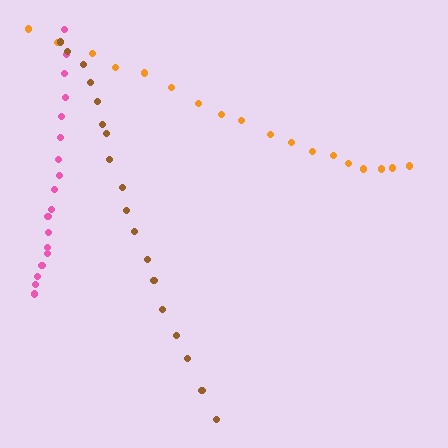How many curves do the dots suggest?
There are 3 distinct paths.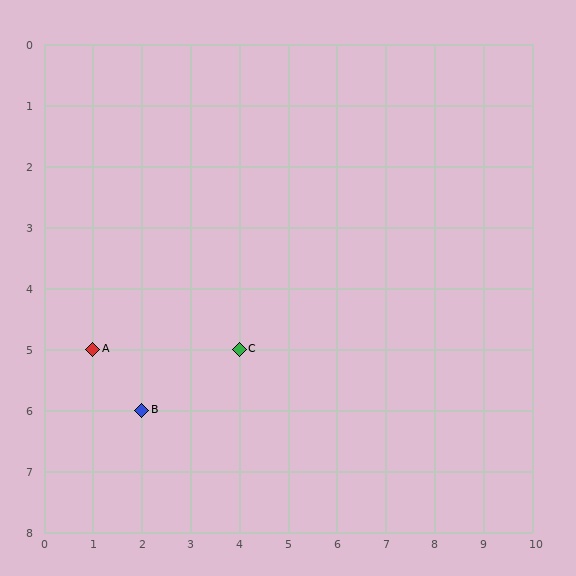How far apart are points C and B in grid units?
Points C and B are 2 columns and 1 row apart (about 2.2 grid units diagonally).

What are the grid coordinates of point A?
Point A is at grid coordinates (1, 5).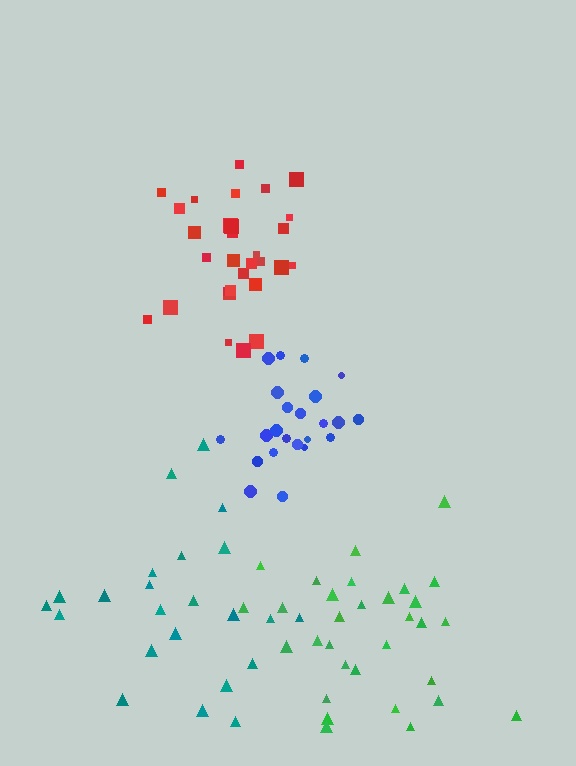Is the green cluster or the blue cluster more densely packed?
Blue.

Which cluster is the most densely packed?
Red.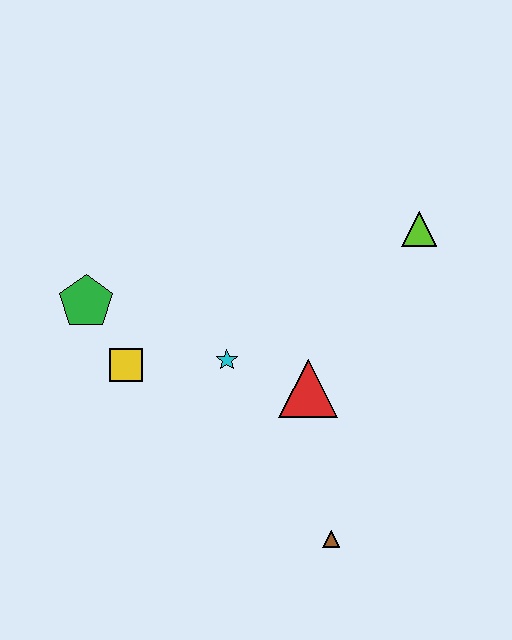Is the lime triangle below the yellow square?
No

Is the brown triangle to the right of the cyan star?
Yes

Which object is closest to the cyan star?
The red triangle is closest to the cyan star.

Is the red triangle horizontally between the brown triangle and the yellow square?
Yes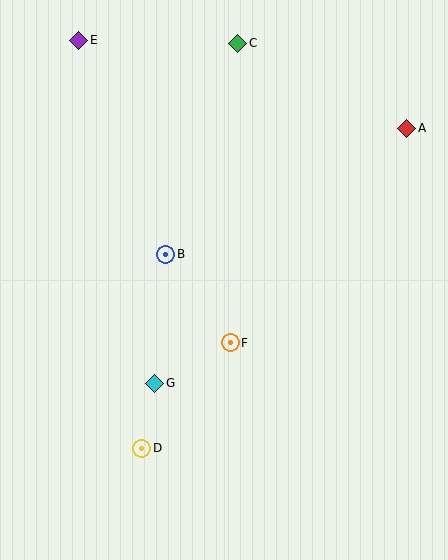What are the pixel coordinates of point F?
Point F is at (230, 343).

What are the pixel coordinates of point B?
Point B is at (166, 254).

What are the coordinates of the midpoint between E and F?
The midpoint between E and F is at (154, 192).